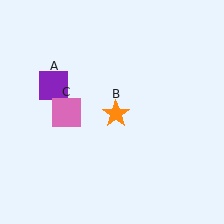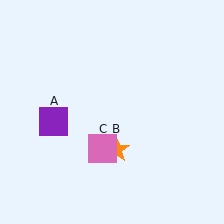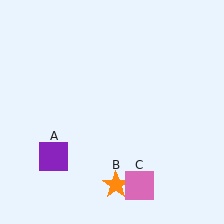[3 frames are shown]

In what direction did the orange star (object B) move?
The orange star (object B) moved down.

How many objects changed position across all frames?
3 objects changed position: purple square (object A), orange star (object B), pink square (object C).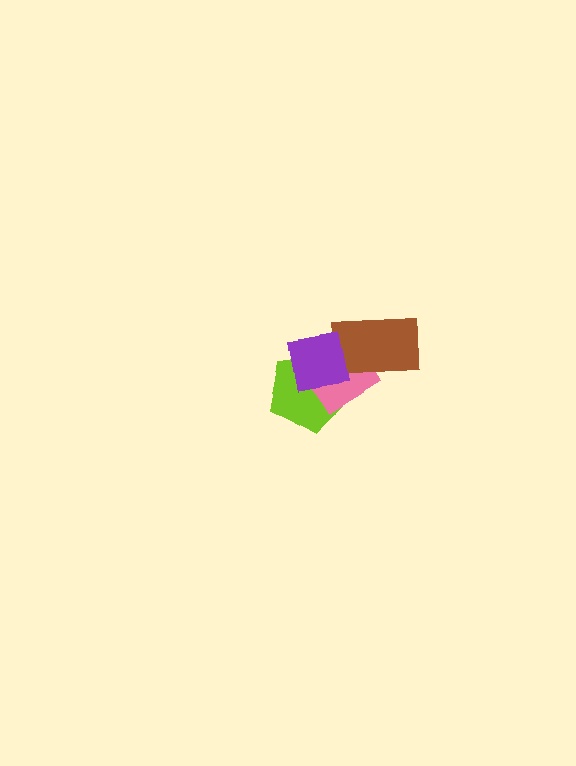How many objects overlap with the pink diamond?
3 objects overlap with the pink diamond.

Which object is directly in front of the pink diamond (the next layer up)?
The brown rectangle is directly in front of the pink diamond.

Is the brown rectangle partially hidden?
Yes, it is partially covered by another shape.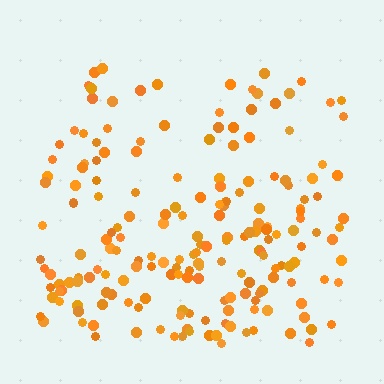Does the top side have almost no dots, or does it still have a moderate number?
Still a moderate number, just noticeably fewer than the bottom.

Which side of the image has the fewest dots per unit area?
The top.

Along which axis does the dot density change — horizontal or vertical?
Vertical.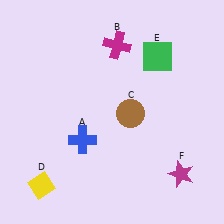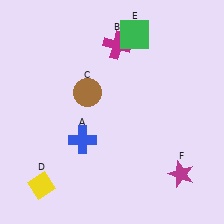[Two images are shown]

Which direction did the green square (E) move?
The green square (E) moved left.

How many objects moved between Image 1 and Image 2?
2 objects moved between the two images.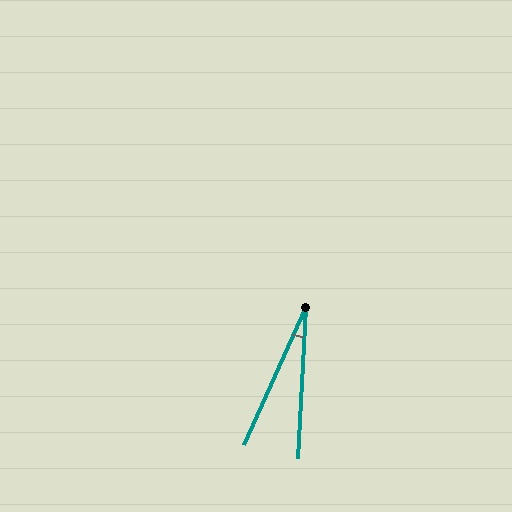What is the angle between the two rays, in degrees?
Approximately 21 degrees.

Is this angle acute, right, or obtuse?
It is acute.